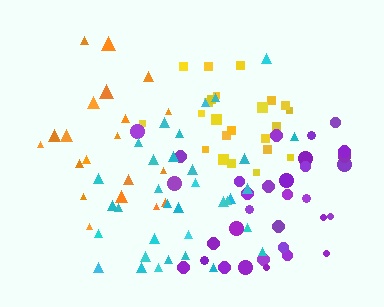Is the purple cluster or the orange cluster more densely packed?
Purple.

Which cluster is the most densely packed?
Yellow.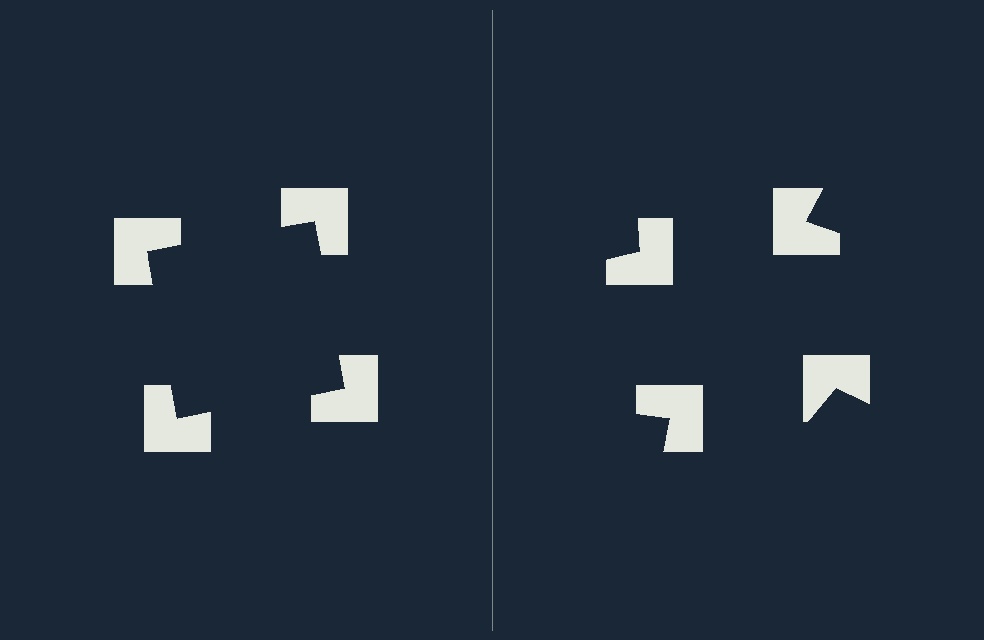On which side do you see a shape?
An illusory square appears on the left side. On the right side the wedge cuts are rotated, so no coherent shape forms.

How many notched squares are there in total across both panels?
8 — 4 on each side.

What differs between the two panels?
The notched squares are positioned identically on both sides; only the wedge orientations differ. On the left they align to a square; on the right they are misaligned.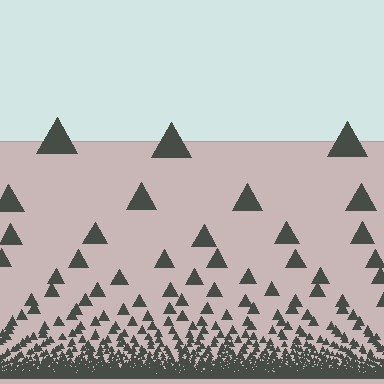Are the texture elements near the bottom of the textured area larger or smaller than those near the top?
Smaller. The gradient is inverted — elements near the bottom are smaller and denser.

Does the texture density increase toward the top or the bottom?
Density increases toward the bottom.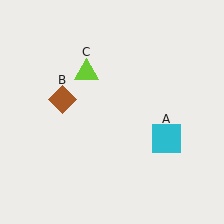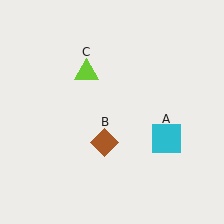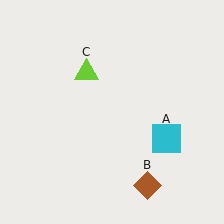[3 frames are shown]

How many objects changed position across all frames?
1 object changed position: brown diamond (object B).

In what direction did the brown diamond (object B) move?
The brown diamond (object B) moved down and to the right.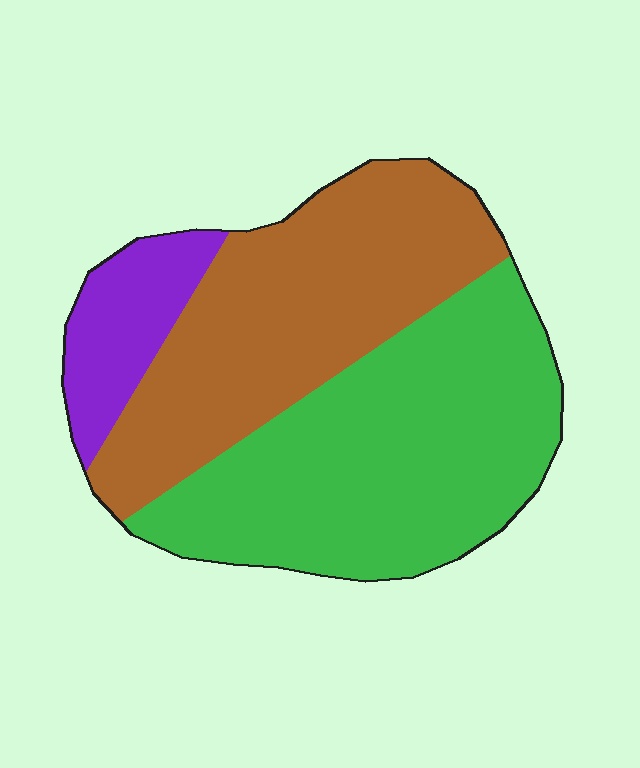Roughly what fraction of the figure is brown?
Brown covers 40% of the figure.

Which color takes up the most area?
Green, at roughly 50%.